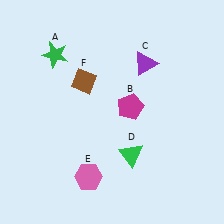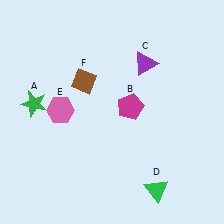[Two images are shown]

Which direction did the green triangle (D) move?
The green triangle (D) moved down.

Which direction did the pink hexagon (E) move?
The pink hexagon (E) moved up.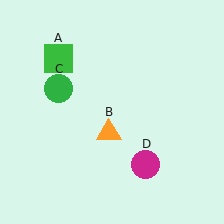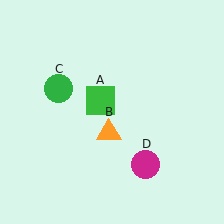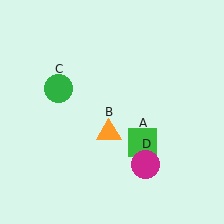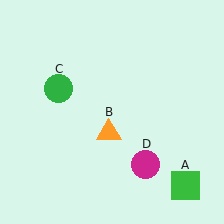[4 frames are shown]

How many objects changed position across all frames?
1 object changed position: green square (object A).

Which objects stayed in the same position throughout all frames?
Orange triangle (object B) and green circle (object C) and magenta circle (object D) remained stationary.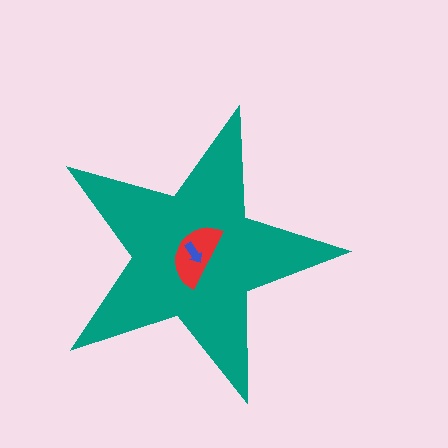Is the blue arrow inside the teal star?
Yes.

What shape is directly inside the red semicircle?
The blue arrow.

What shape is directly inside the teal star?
The red semicircle.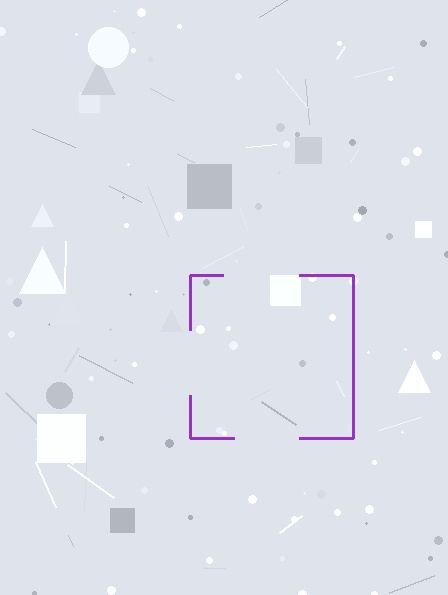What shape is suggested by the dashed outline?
The dashed outline suggests a square.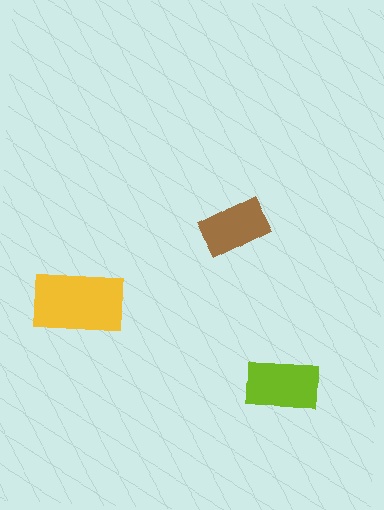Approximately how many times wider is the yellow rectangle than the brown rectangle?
About 1.5 times wider.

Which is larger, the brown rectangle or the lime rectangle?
The lime one.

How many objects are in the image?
There are 3 objects in the image.